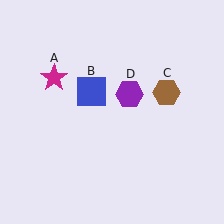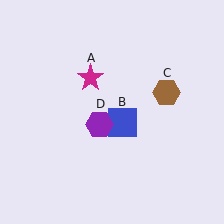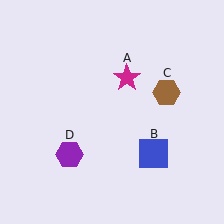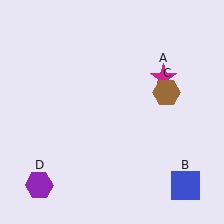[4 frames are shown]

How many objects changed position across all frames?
3 objects changed position: magenta star (object A), blue square (object B), purple hexagon (object D).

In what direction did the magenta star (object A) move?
The magenta star (object A) moved right.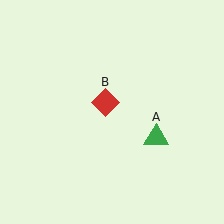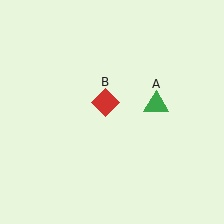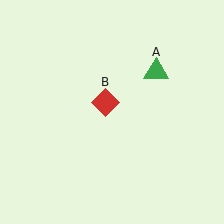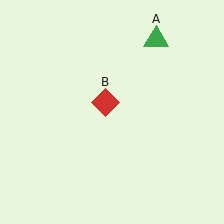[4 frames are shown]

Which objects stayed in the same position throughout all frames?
Red diamond (object B) remained stationary.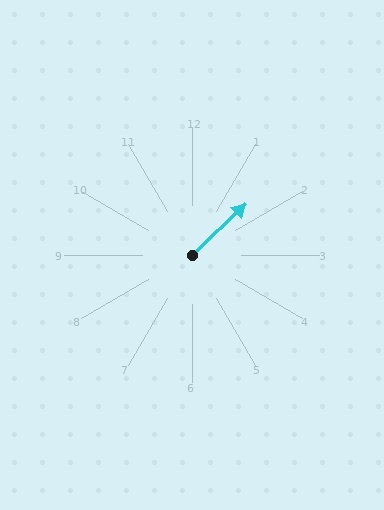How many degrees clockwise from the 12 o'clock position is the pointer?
Approximately 46 degrees.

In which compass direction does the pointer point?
Northeast.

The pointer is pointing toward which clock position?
Roughly 2 o'clock.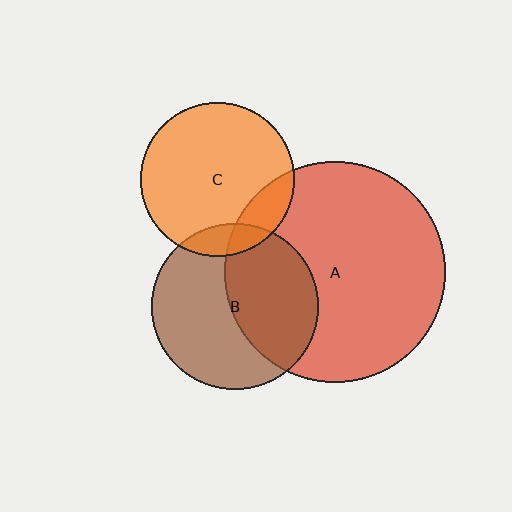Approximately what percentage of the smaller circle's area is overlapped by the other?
Approximately 15%.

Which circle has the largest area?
Circle A (red).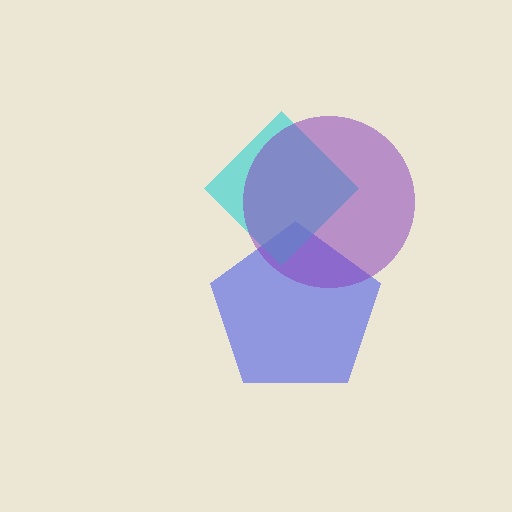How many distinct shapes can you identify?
There are 3 distinct shapes: a blue pentagon, a cyan diamond, a purple circle.